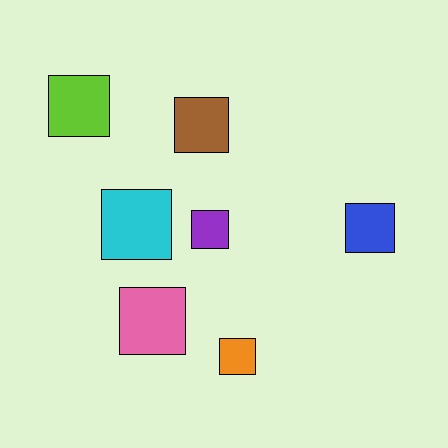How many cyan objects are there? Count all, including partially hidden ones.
There is 1 cyan object.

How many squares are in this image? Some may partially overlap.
There are 7 squares.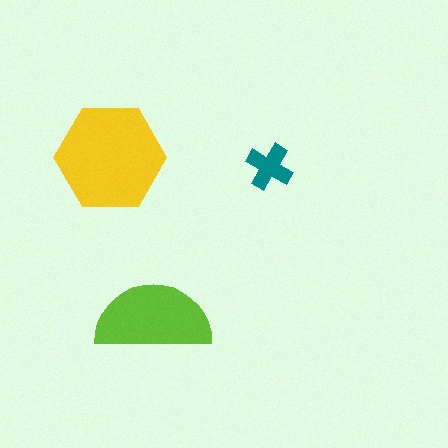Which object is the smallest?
The teal cross.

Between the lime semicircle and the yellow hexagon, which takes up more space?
The yellow hexagon.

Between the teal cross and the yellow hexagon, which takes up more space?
The yellow hexagon.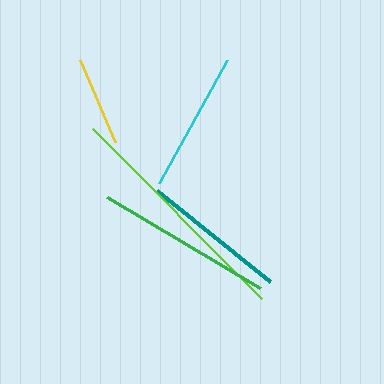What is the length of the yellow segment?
The yellow segment is approximately 89 pixels long.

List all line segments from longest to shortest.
From longest to shortest: lime, green, teal, cyan, yellow.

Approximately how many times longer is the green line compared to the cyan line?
The green line is approximately 1.3 times the length of the cyan line.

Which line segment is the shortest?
The yellow line is the shortest at approximately 89 pixels.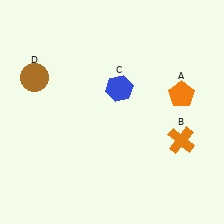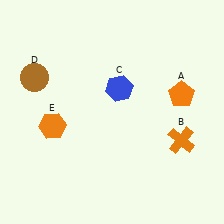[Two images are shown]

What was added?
An orange hexagon (E) was added in Image 2.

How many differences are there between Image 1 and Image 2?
There is 1 difference between the two images.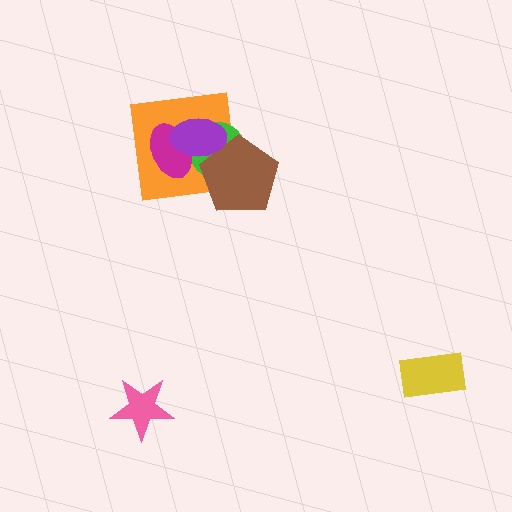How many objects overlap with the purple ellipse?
4 objects overlap with the purple ellipse.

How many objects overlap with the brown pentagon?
3 objects overlap with the brown pentagon.